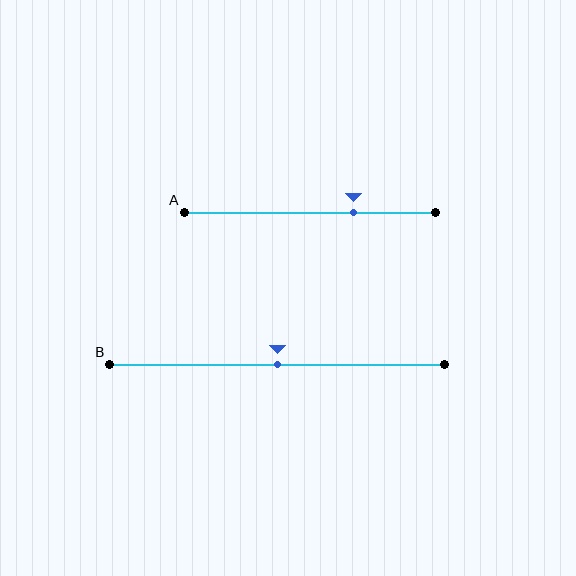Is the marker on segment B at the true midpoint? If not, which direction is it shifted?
Yes, the marker on segment B is at the true midpoint.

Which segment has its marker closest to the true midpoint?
Segment B has its marker closest to the true midpoint.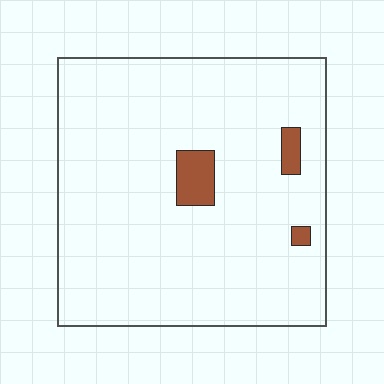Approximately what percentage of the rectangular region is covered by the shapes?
Approximately 5%.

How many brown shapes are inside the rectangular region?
3.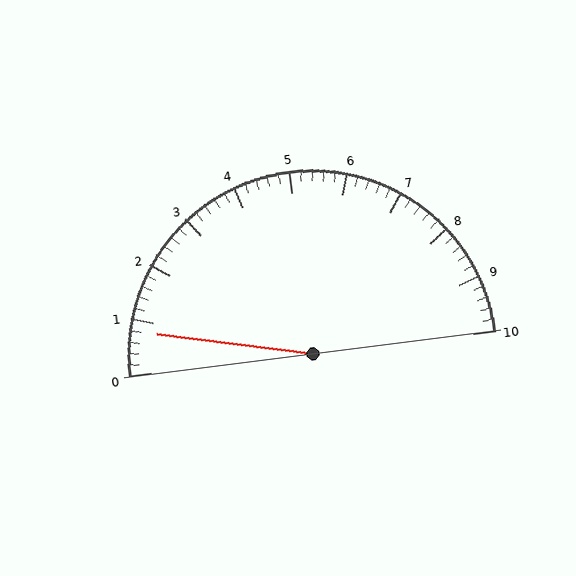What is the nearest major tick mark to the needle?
The nearest major tick mark is 1.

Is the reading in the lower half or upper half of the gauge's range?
The reading is in the lower half of the range (0 to 10).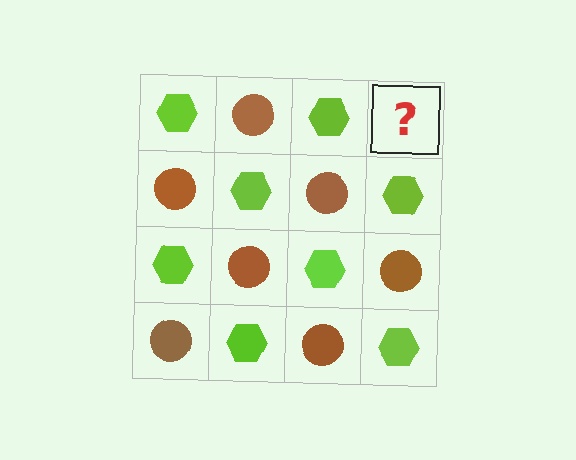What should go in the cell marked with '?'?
The missing cell should contain a brown circle.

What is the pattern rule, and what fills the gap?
The rule is that it alternates lime hexagon and brown circle in a checkerboard pattern. The gap should be filled with a brown circle.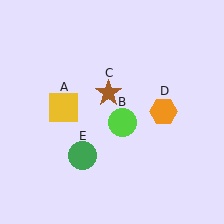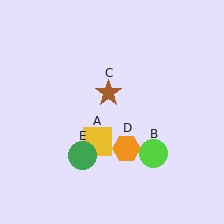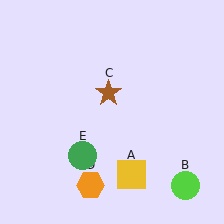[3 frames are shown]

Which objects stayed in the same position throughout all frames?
Brown star (object C) and green circle (object E) remained stationary.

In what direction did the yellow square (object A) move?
The yellow square (object A) moved down and to the right.